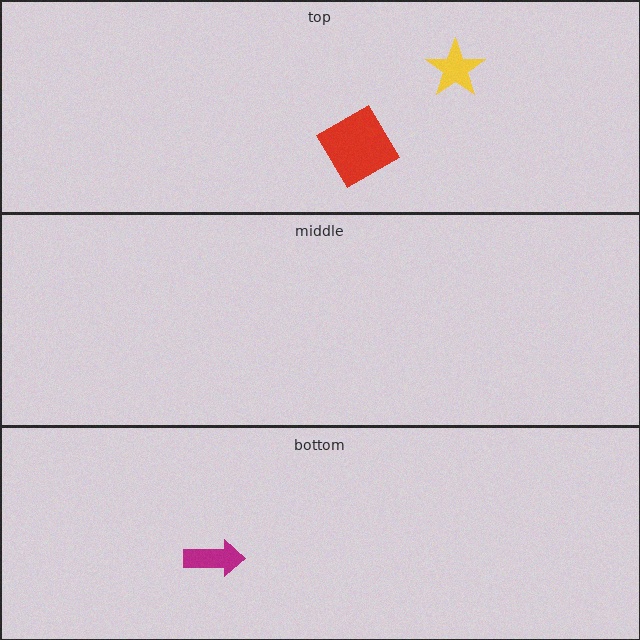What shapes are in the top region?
The yellow star, the red diamond.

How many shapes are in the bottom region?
1.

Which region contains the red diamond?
The top region.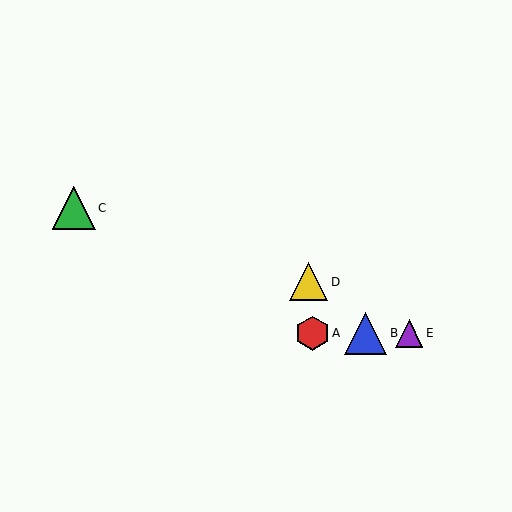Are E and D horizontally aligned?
No, E is at y≈333 and D is at y≈282.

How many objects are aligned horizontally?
3 objects (A, B, E) are aligned horizontally.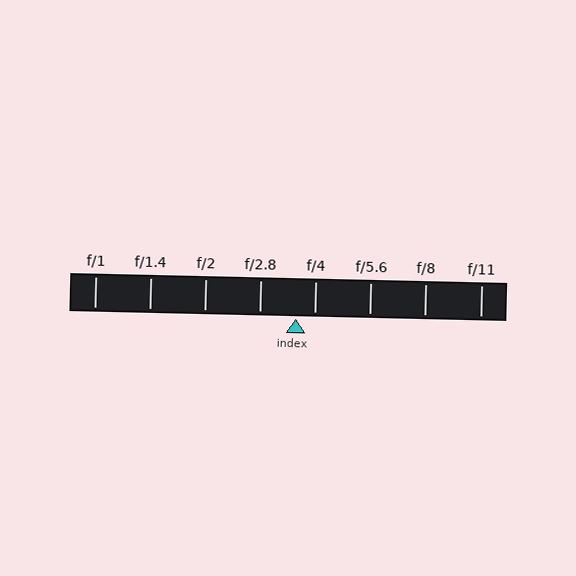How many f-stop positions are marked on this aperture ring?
There are 8 f-stop positions marked.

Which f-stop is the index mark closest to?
The index mark is closest to f/4.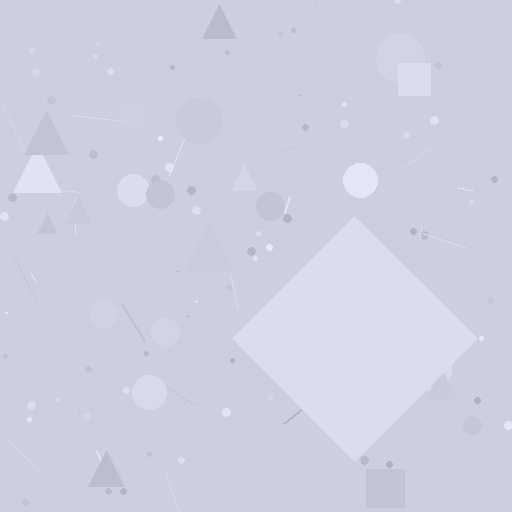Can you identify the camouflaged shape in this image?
The camouflaged shape is a diamond.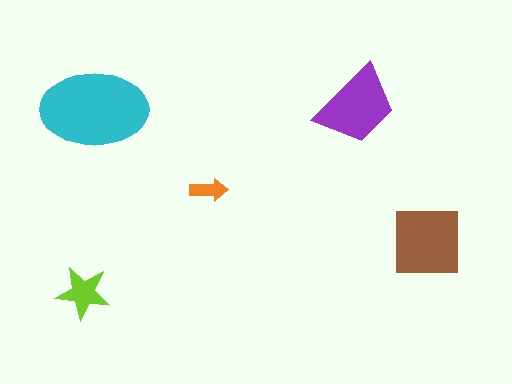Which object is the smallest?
The orange arrow.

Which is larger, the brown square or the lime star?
The brown square.